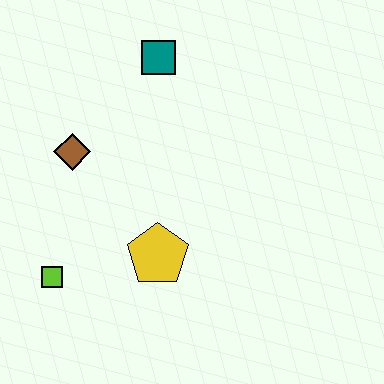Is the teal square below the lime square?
No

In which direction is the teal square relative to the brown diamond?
The teal square is above the brown diamond.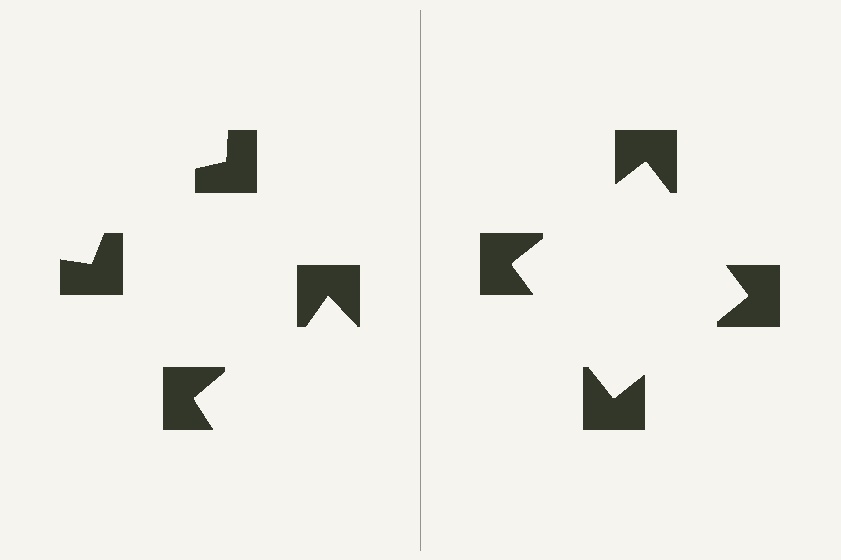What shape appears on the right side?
An illusory square.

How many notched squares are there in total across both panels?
8 — 4 on each side.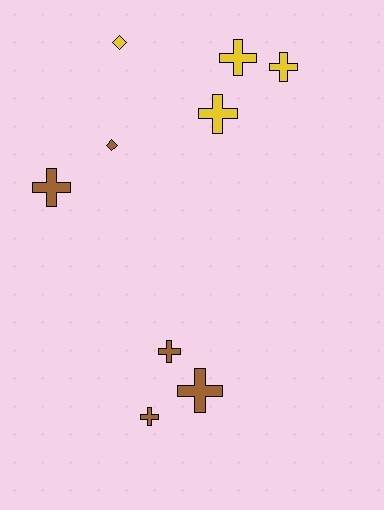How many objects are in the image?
There are 9 objects.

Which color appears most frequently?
Brown, with 5 objects.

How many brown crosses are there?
There are 4 brown crosses.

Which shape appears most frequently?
Cross, with 7 objects.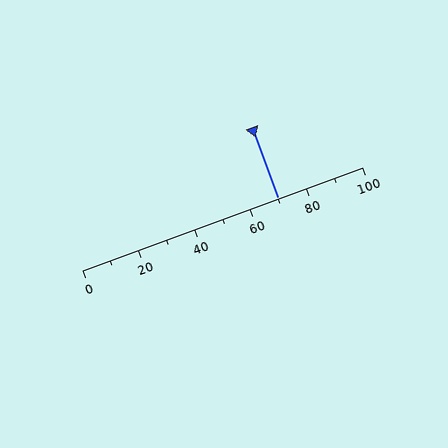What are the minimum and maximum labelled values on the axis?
The axis runs from 0 to 100.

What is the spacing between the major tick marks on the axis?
The major ticks are spaced 20 apart.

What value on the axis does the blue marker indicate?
The marker indicates approximately 70.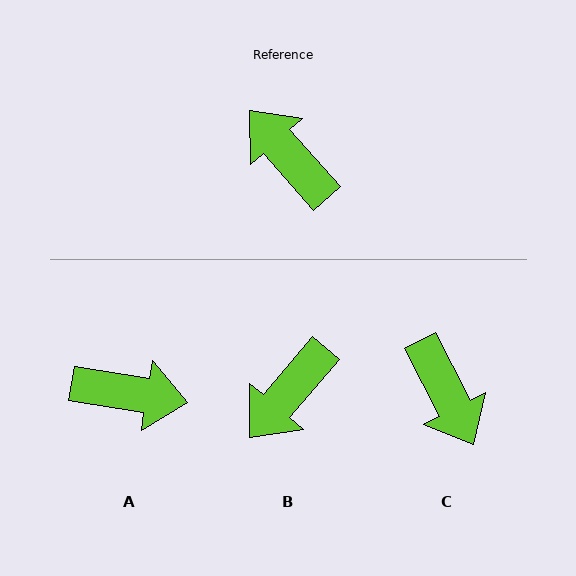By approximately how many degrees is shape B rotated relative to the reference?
Approximately 98 degrees counter-clockwise.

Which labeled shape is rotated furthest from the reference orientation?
C, about 166 degrees away.